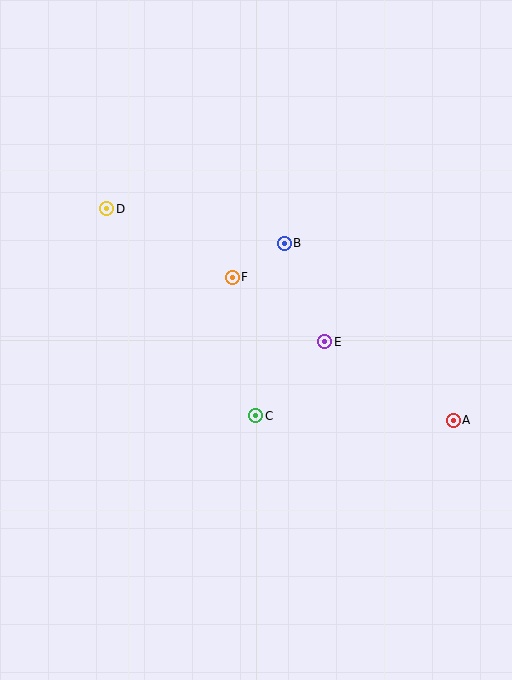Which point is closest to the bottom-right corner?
Point A is closest to the bottom-right corner.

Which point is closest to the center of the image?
Point F at (232, 277) is closest to the center.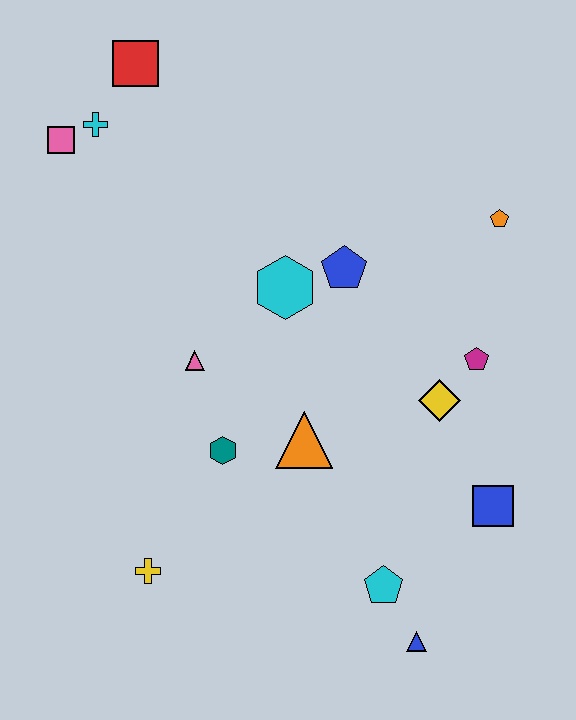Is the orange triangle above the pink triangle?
No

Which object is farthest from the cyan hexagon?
The blue triangle is farthest from the cyan hexagon.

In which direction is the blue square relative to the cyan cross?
The blue square is to the right of the cyan cross.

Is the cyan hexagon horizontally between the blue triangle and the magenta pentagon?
No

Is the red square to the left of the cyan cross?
No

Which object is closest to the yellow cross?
The teal hexagon is closest to the yellow cross.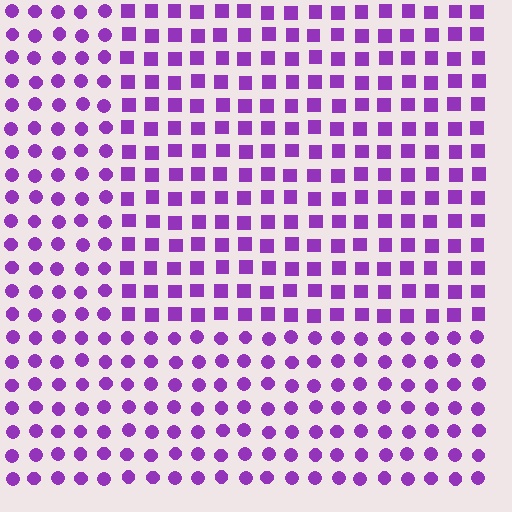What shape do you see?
I see a rectangle.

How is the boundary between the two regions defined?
The boundary is defined by a change in element shape: squares inside vs. circles outside. All elements share the same color and spacing.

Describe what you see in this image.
The image is filled with small purple elements arranged in a uniform grid. A rectangle-shaped region contains squares, while the surrounding area contains circles. The boundary is defined purely by the change in element shape.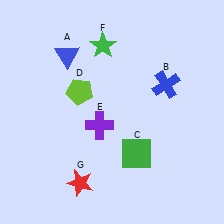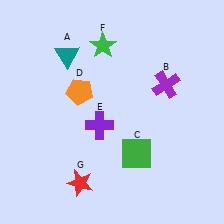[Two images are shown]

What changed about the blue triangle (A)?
In Image 1, A is blue. In Image 2, it changed to teal.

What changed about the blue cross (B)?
In Image 1, B is blue. In Image 2, it changed to purple.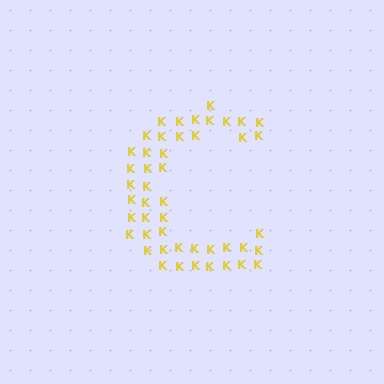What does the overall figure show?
The overall figure shows the letter C.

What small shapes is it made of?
It is made of small letter K's.